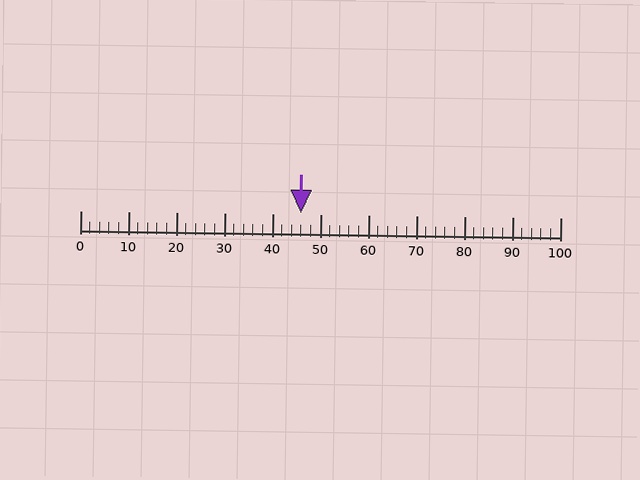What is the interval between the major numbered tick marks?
The major tick marks are spaced 10 units apart.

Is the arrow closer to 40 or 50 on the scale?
The arrow is closer to 50.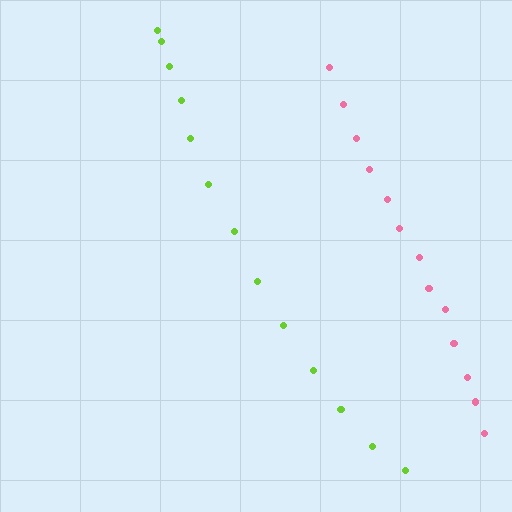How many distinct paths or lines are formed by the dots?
There are 2 distinct paths.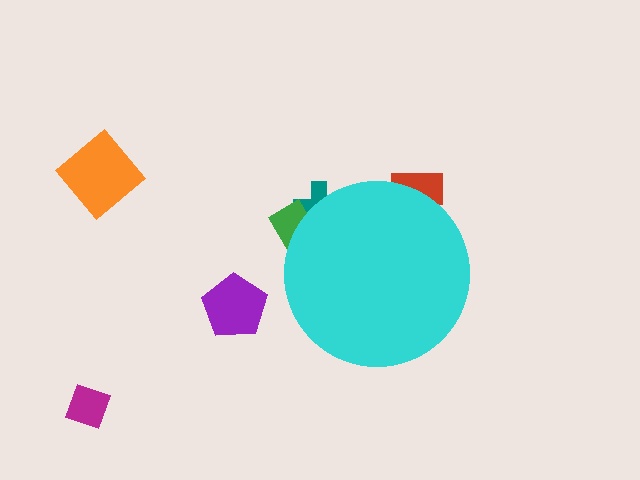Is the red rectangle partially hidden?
Yes, the red rectangle is partially hidden behind the cyan circle.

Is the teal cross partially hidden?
Yes, the teal cross is partially hidden behind the cyan circle.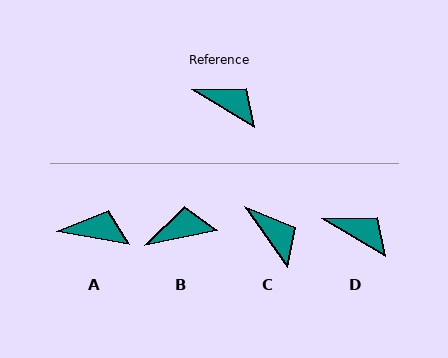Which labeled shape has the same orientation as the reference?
D.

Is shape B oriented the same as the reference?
No, it is off by about 43 degrees.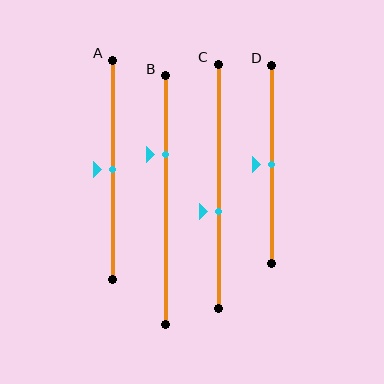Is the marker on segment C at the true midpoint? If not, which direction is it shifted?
No, the marker on segment C is shifted downward by about 10% of the segment length.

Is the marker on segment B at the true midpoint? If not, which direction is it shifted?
No, the marker on segment B is shifted upward by about 18% of the segment length.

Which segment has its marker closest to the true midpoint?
Segment A has its marker closest to the true midpoint.